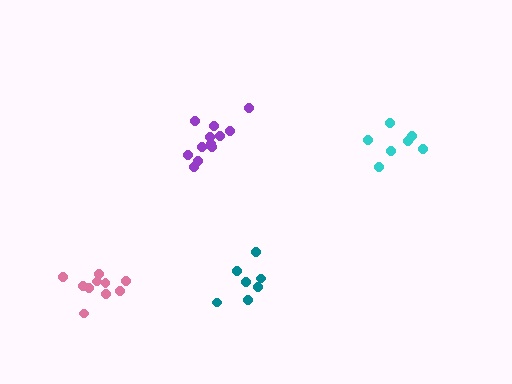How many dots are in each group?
Group 1: 7 dots, Group 2: 12 dots, Group 3: 7 dots, Group 4: 10 dots (36 total).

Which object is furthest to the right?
The cyan cluster is rightmost.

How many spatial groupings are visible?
There are 4 spatial groupings.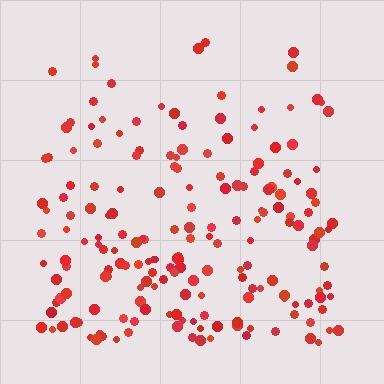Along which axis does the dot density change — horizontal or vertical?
Vertical.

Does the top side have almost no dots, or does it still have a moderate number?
Still a moderate number, just noticeably fewer than the bottom.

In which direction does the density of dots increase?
From top to bottom, with the bottom side densest.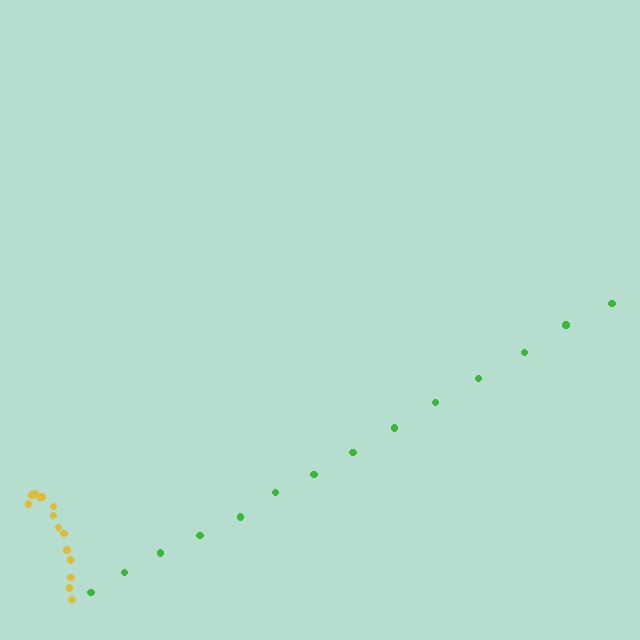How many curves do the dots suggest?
There are 2 distinct paths.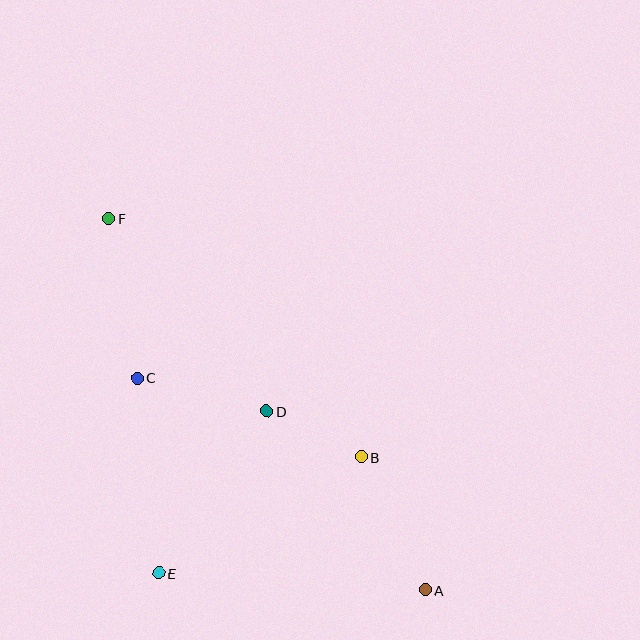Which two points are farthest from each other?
Points A and F are farthest from each other.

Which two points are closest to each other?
Points B and D are closest to each other.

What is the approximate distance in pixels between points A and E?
The distance between A and E is approximately 267 pixels.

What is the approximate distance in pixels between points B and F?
The distance between B and F is approximately 348 pixels.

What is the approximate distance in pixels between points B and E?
The distance between B and E is approximately 233 pixels.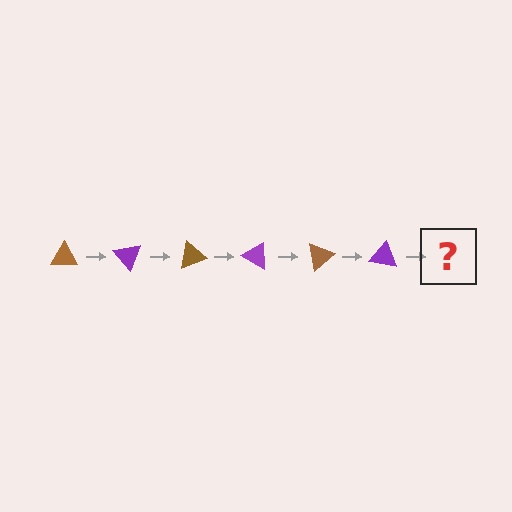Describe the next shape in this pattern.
It should be a brown triangle, rotated 300 degrees from the start.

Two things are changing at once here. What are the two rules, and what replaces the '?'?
The two rules are that it rotates 50 degrees each step and the color cycles through brown and purple. The '?' should be a brown triangle, rotated 300 degrees from the start.